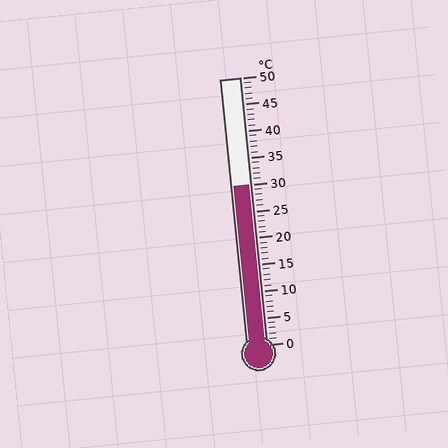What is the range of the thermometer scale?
The thermometer scale ranges from 0°C to 50°C.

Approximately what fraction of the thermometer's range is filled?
The thermometer is filled to approximately 60% of its range.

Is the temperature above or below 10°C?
The temperature is above 10°C.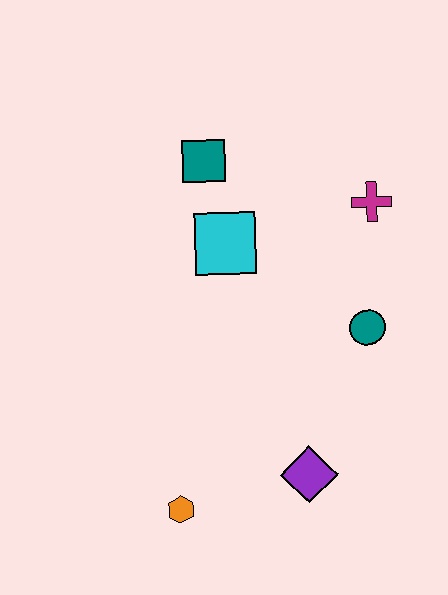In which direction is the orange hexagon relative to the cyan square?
The orange hexagon is below the cyan square.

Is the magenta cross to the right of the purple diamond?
Yes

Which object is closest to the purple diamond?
The orange hexagon is closest to the purple diamond.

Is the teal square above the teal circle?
Yes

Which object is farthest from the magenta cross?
The orange hexagon is farthest from the magenta cross.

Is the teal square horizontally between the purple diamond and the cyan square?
No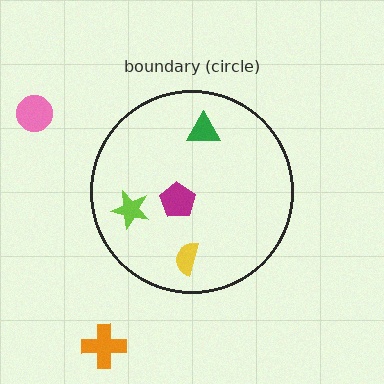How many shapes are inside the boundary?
4 inside, 2 outside.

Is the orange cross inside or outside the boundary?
Outside.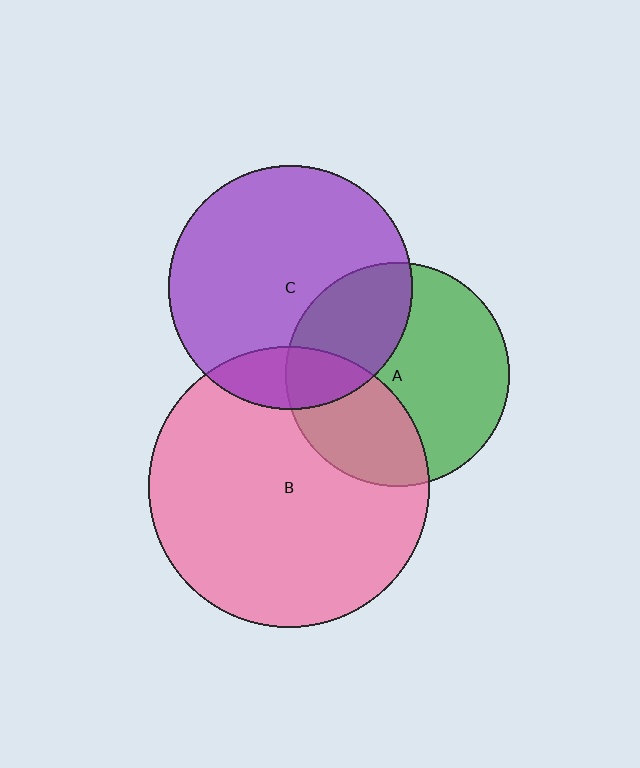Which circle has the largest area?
Circle B (pink).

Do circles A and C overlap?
Yes.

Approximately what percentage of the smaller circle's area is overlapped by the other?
Approximately 30%.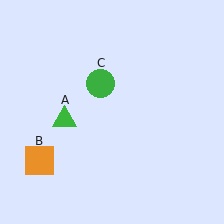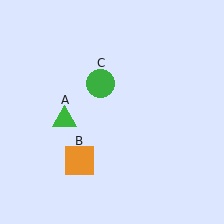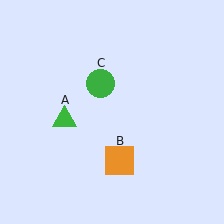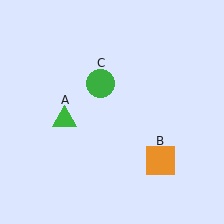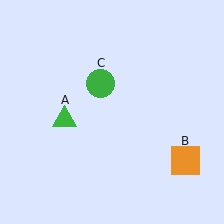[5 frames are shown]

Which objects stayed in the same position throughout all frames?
Green triangle (object A) and green circle (object C) remained stationary.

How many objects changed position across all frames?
1 object changed position: orange square (object B).